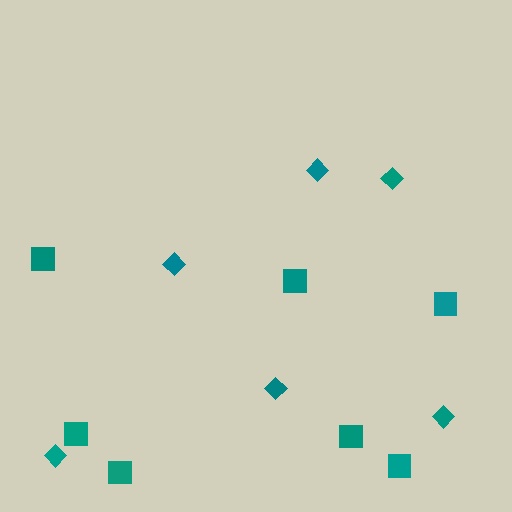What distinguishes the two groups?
There are 2 groups: one group of diamonds (6) and one group of squares (7).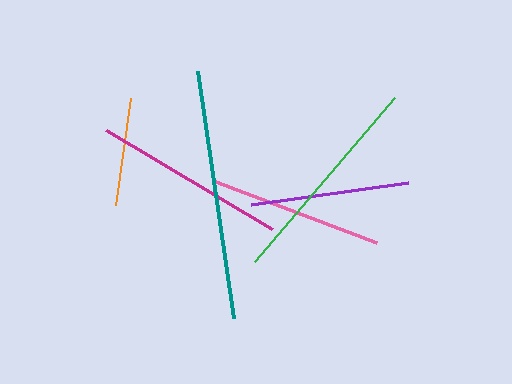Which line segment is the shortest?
The orange line is the shortest at approximately 108 pixels.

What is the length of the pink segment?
The pink segment is approximately 173 pixels long.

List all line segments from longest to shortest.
From longest to shortest: teal, green, magenta, pink, purple, orange.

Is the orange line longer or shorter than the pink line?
The pink line is longer than the orange line.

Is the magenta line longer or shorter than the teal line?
The teal line is longer than the magenta line.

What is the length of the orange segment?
The orange segment is approximately 108 pixels long.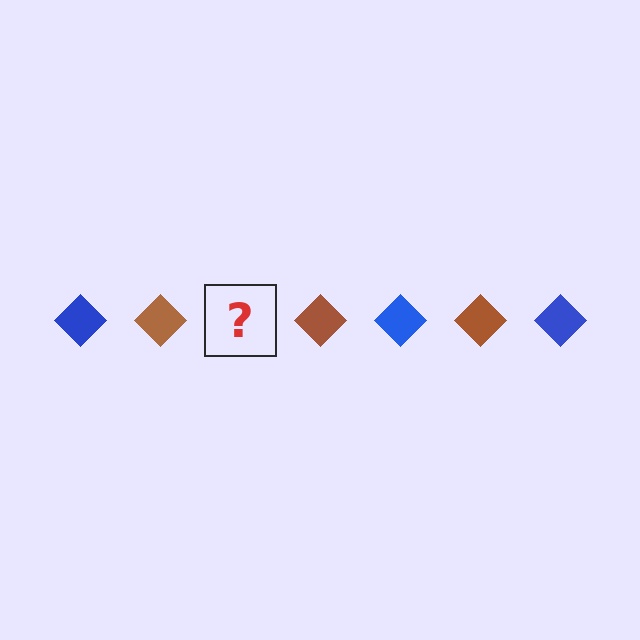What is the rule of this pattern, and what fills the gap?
The rule is that the pattern cycles through blue, brown diamonds. The gap should be filled with a blue diamond.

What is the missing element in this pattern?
The missing element is a blue diamond.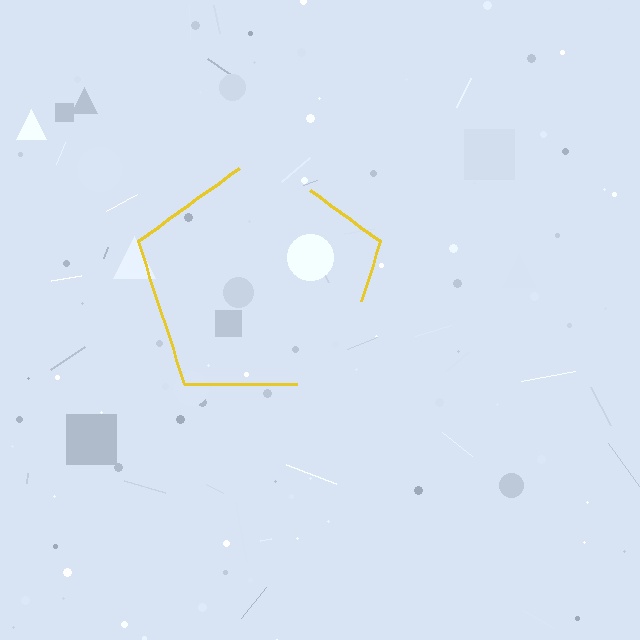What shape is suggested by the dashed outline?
The dashed outline suggests a pentagon.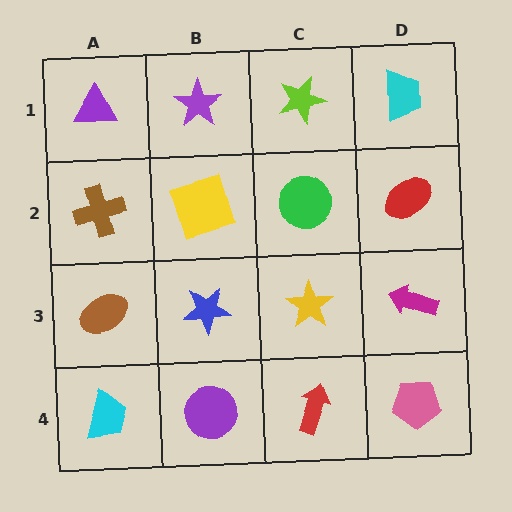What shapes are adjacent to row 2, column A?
A purple triangle (row 1, column A), a brown ellipse (row 3, column A), a yellow square (row 2, column B).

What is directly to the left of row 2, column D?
A green circle.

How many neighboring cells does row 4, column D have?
2.